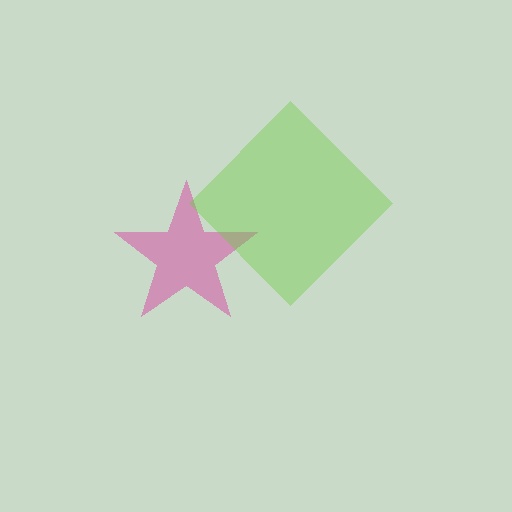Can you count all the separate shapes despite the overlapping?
Yes, there are 2 separate shapes.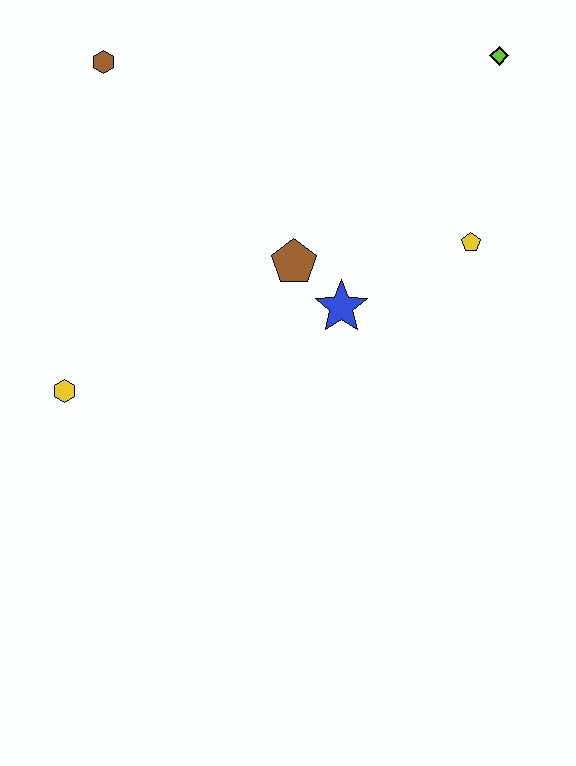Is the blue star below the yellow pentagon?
Yes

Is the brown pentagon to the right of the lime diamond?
No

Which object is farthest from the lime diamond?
The yellow hexagon is farthest from the lime diamond.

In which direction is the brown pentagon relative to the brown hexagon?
The brown pentagon is below the brown hexagon.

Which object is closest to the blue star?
The brown pentagon is closest to the blue star.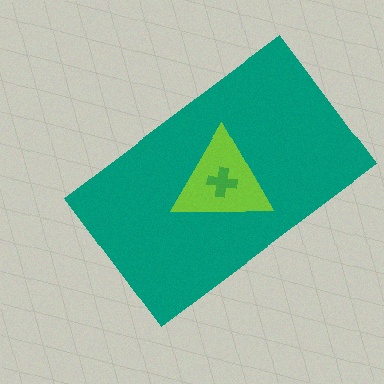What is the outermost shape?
The teal rectangle.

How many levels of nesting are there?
3.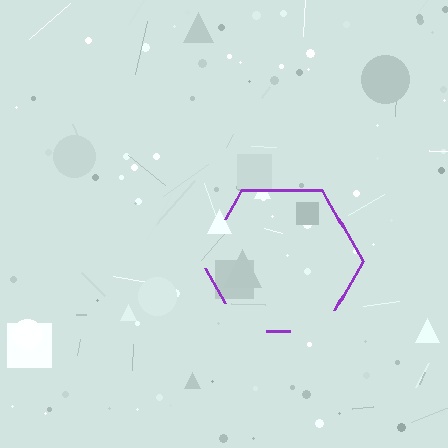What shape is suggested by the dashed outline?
The dashed outline suggests a hexagon.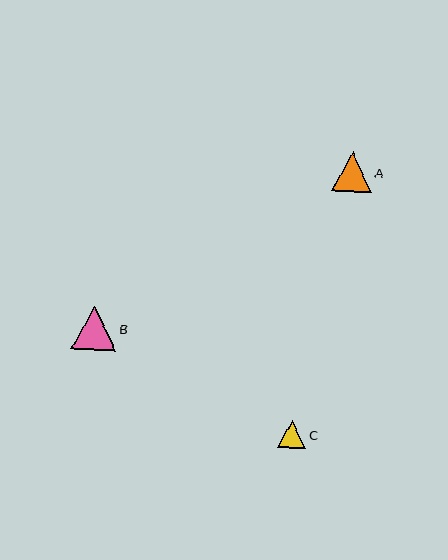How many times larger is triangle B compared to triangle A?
Triangle B is approximately 1.1 times the size of triangle A.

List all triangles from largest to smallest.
From largest to smallest: B, A, C.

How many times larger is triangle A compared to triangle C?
Triangle A is approximately 1.4 times the size of triangle C.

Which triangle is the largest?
Triangle B is the largest with a size of approximately 45 pixels.